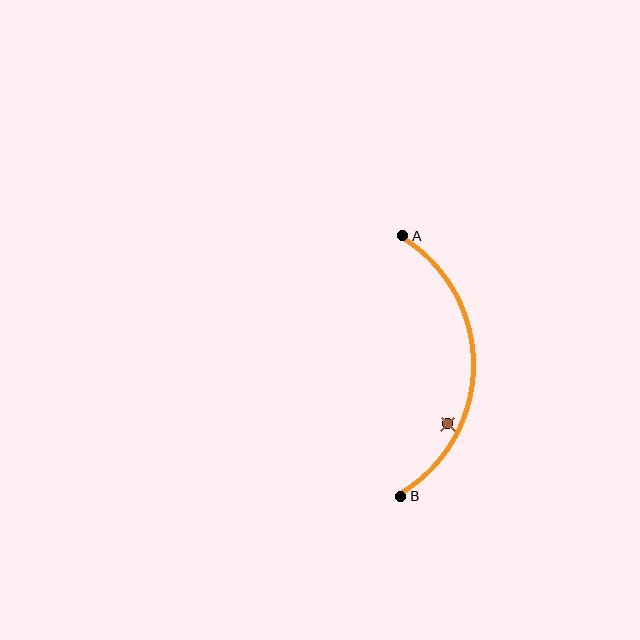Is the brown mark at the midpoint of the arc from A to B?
No — the brown mark does not lie on the arc at all. It sits slightly inside the curve.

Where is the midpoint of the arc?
The arc midpoint is the point on the curve farthest from the straight line joining A and B. It sits to the right of that line.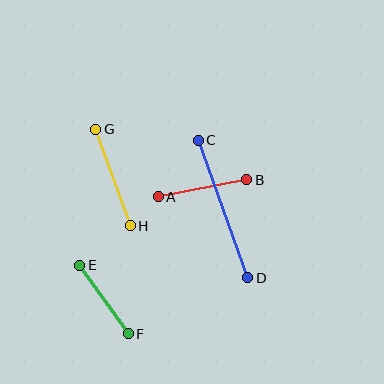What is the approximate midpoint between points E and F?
The midpoint is at approximately (104, 299) pixels.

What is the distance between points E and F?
The distance is approximately 84 pixels.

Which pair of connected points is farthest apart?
Points C and D are farthest apart.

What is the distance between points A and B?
The distance is approximately 90 pixels.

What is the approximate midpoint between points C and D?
The midpoint is at approximately (223, 209) pixels.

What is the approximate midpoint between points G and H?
The midpoint is at approximately (113, 177) pixels.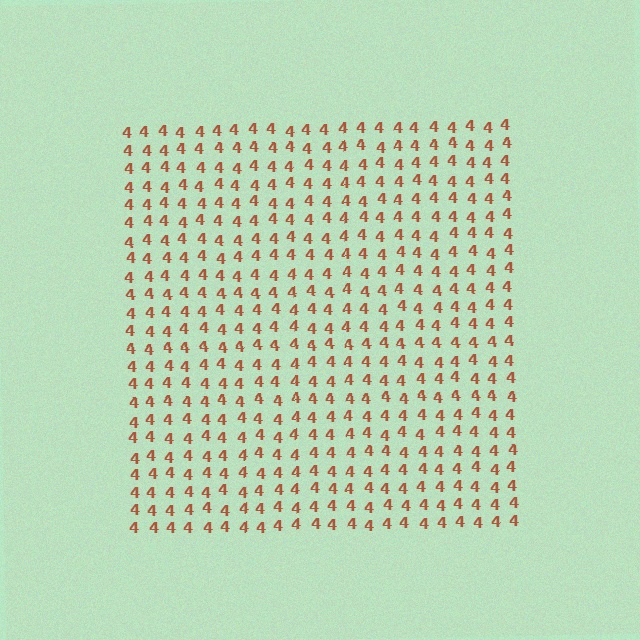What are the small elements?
The small elements are digit 4's.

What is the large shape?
The large shape is a square.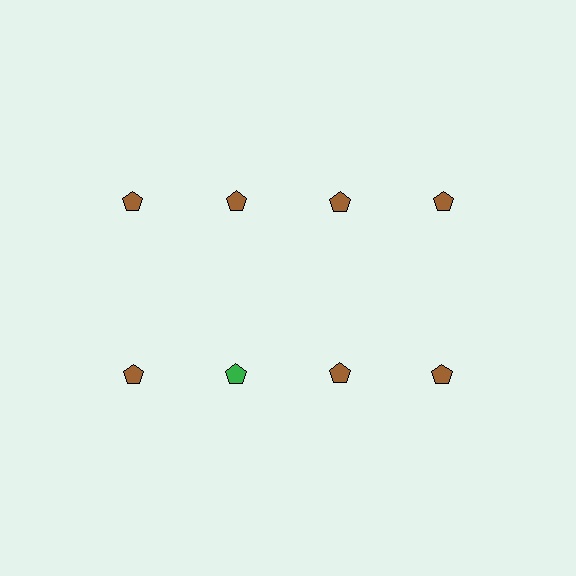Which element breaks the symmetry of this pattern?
The green pentagon in the second row, second from left column breaks the symmetry. All other shapes are brown pentagons.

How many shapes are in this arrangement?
There are 8 shapes arranged in a grid pattern.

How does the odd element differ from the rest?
It has a different color: green instead of brown.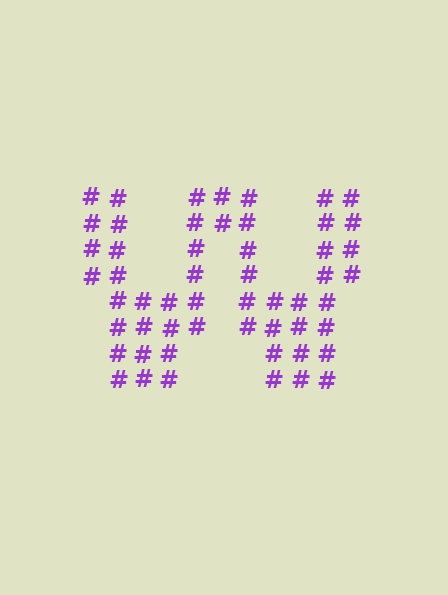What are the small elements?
The small elements are hash symbols.